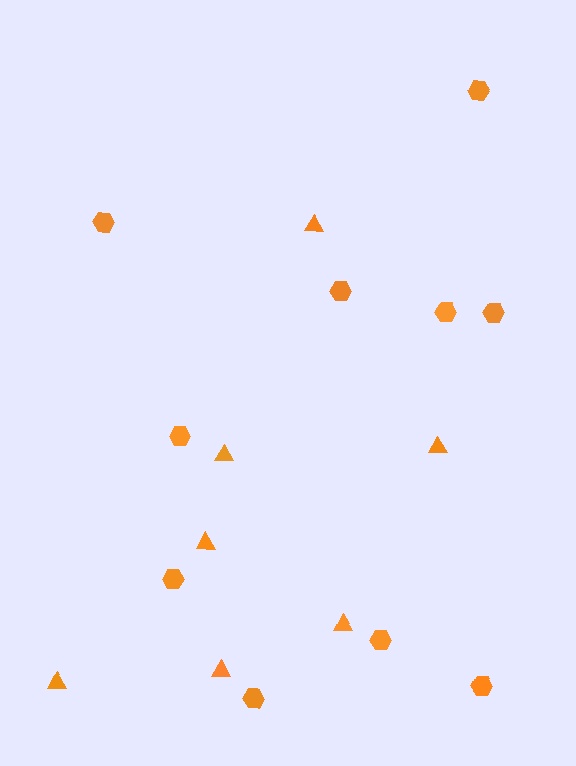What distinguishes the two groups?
There are 2 groups: one group of hexagons (10) and one group of triangles (7).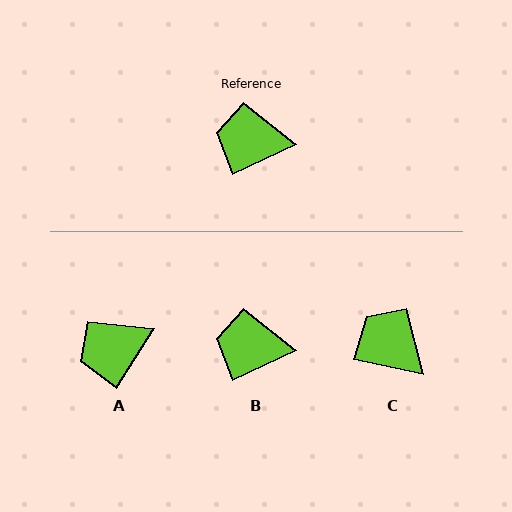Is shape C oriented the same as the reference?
No, it is off by about 37 degrees.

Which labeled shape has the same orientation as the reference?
B.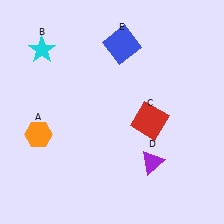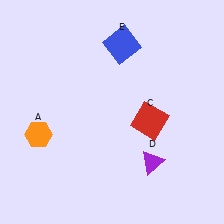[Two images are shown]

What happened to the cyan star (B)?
The cyan star (B) was removed in Image 2. It was in the top-left area of Image 1.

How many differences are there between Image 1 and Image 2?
There is 1 difference between the two images.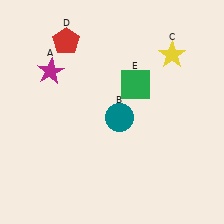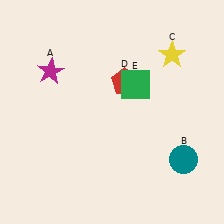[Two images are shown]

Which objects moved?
The objects that moved are: the teal circle (B), the red pentagon (D).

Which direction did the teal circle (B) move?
The teal circle (B) moved right.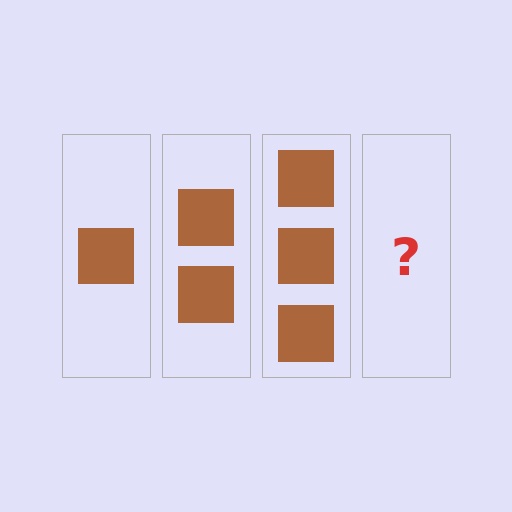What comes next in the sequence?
The next element should be 4 squares.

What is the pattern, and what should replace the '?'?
The pattern is that each step adds one more square. The '?' should be 4 squares.